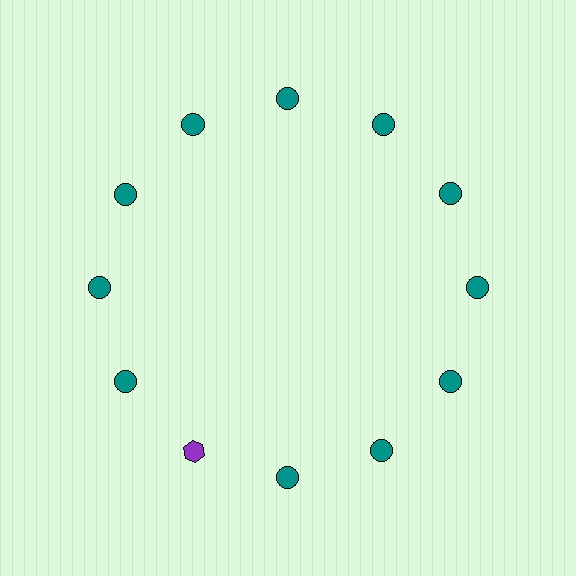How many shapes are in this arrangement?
There are 12 shapes arranged in a ring pattern.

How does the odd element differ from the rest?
It differs in both color (purple instead of teal) and shape (hexagon instead of circle).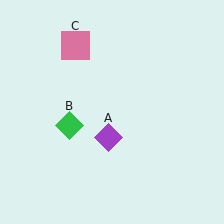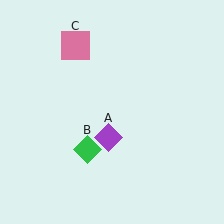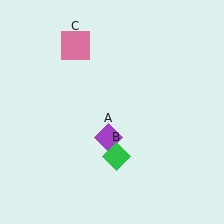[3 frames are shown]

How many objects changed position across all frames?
1 object changed position: green diamond (object B).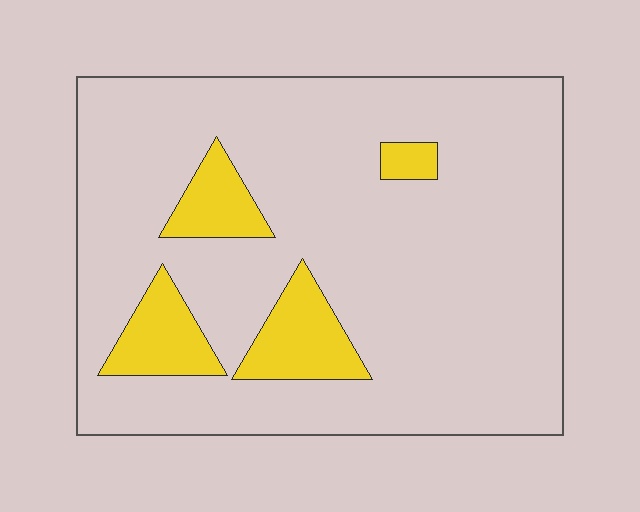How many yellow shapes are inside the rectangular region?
4.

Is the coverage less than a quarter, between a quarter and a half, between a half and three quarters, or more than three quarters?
Less than a quarter.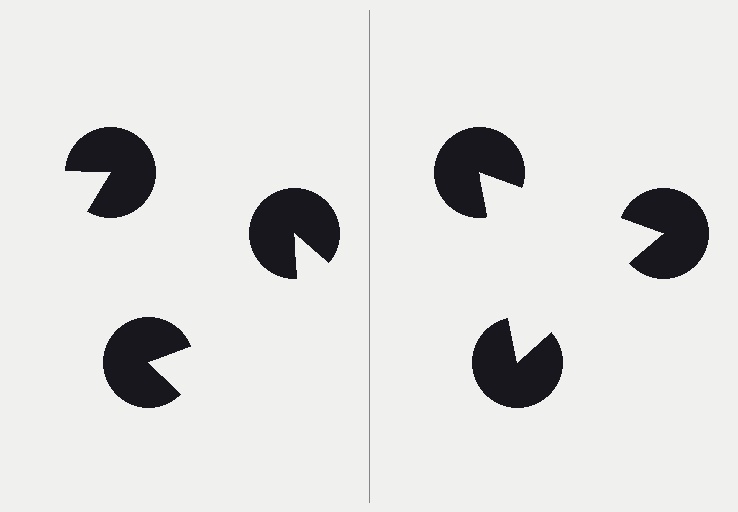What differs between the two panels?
The pac-man discs are positioned identically on both sides; only the wedge orientations differ. On the right they align to a triangle; on the left they are misaligned.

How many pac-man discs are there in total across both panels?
6 — 3 on each side.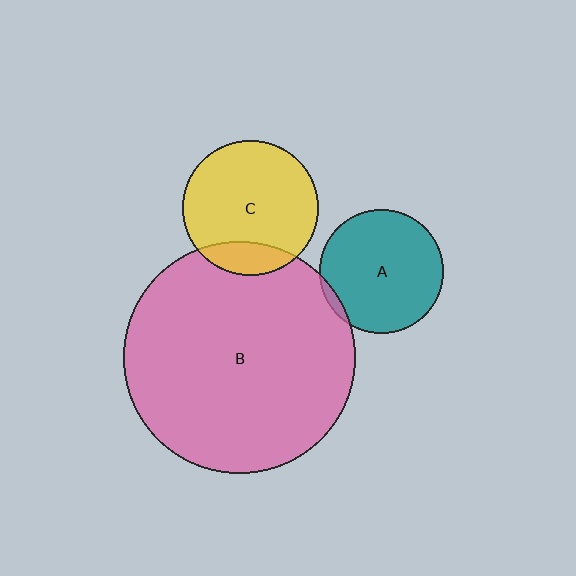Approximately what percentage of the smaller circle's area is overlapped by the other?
Approximately 5%.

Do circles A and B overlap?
Yes.